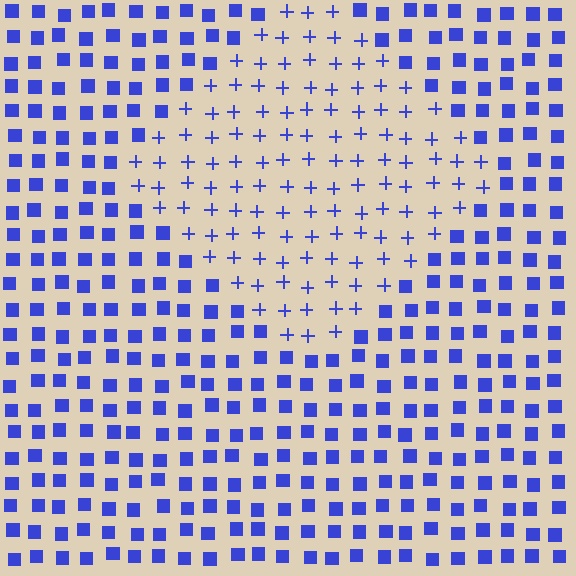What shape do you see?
I see a diamond.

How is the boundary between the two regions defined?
The boundary is defined by a change in element shape: plus signs inside vs. squares outside. All elements share the same color and spacing.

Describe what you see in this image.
The image is filled with small blue elements arranged in a uniform grid. A diamond-shaped region contains plus signs, while the surrounding area contains squares. The boundary is defined purely by the change in element shape.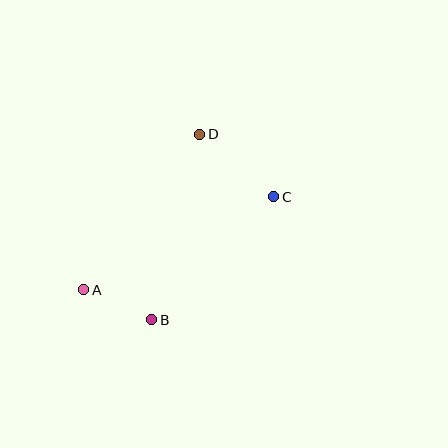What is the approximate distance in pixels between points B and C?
The distance between B and C is approximately 173 pixels.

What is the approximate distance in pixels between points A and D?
The distance between A and D is approximately 194 pixels.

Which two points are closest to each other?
Points A and B are closest to each other.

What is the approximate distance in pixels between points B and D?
The distance between B and D is approximately 192 pixels.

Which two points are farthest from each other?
Points A and C are farthest from each other.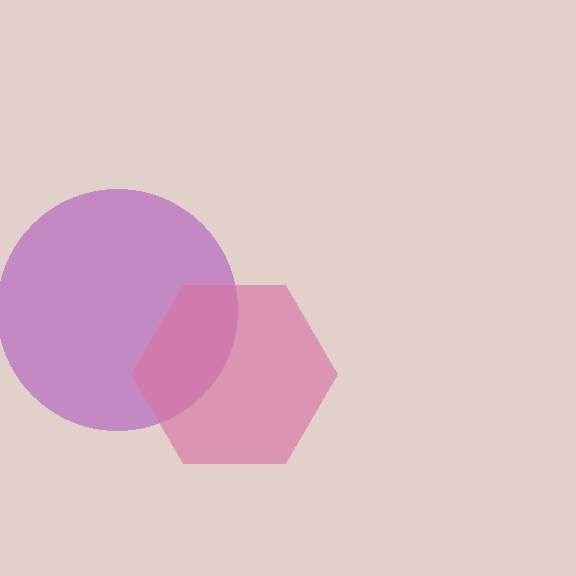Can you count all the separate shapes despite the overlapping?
Yes, there are 2 separate shapes.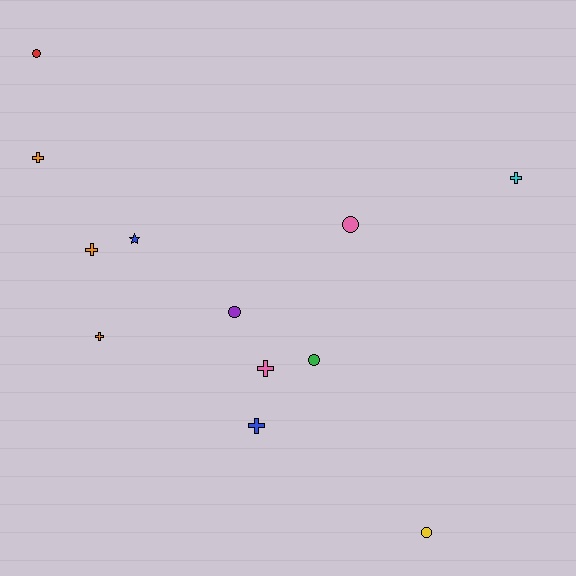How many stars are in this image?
There is 1 star.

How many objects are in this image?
There are 12 objects.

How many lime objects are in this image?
There are no lime objects.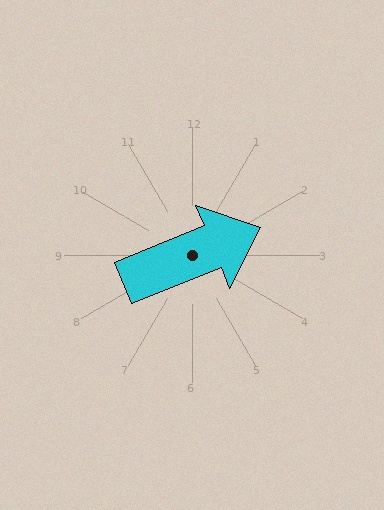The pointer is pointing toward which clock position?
Roughly 2 o'clock.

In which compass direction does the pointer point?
East.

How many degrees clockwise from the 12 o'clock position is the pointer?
Approximately 68 degrees.